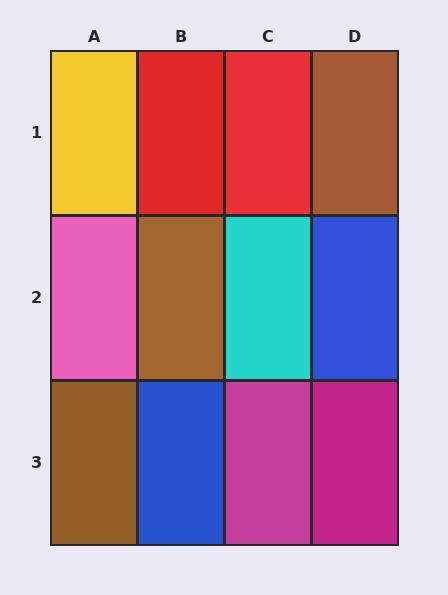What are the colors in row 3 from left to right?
Brown, blue, magenta, magenta.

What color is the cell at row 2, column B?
Brown.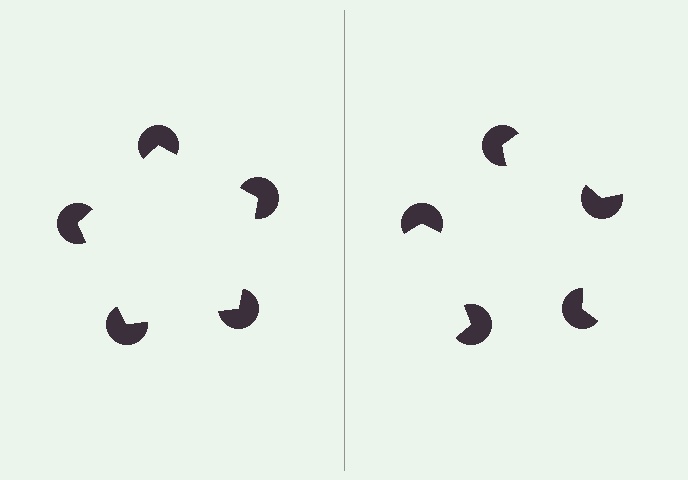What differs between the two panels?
The pac-man discs are positioned identically on both sides; only the wedge orientations differ. On the left they align to a pentagon; on the right they are misaligned.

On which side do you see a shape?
An illusory pentagon appears on the left side. On the right side the wedge cuts are rotated, so no coherent shape forms.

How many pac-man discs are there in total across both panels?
10 — 5 on each side.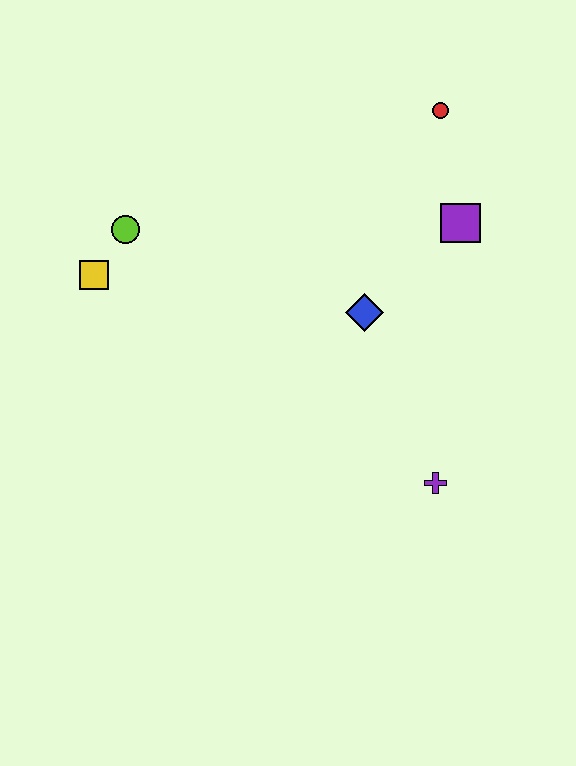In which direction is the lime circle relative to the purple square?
The lime circle is to the left of the purple square.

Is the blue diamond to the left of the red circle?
Yes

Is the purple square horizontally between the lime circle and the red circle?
No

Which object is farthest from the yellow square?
The purple cross is farthest from the yellow square.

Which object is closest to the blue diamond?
The purple square is closest to the blue diamond.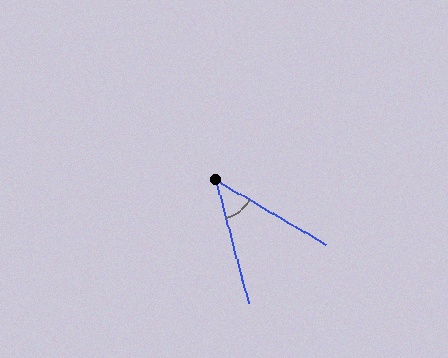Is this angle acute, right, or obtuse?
It is acute.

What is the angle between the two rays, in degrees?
Approximately 45 degrees.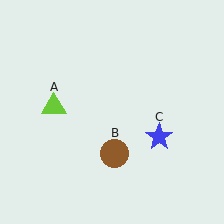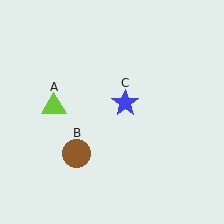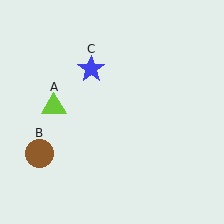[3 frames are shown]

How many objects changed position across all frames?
2 objects changed position: brown circle (object B), blue star (object C).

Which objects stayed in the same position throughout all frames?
Lime triangle (object A) remained stationary.